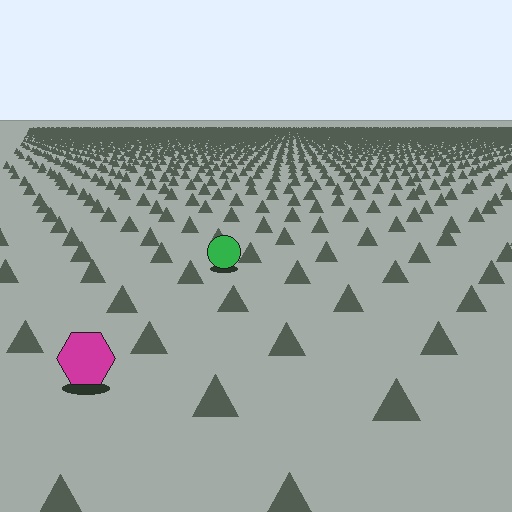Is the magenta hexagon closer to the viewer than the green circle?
Yes. The magenta hexagon is closer — you can tell from the texture gradient: the ground texture is coarser near it.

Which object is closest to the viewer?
The magenta hexagon is closest. The texture marks near it are larger and more spread out.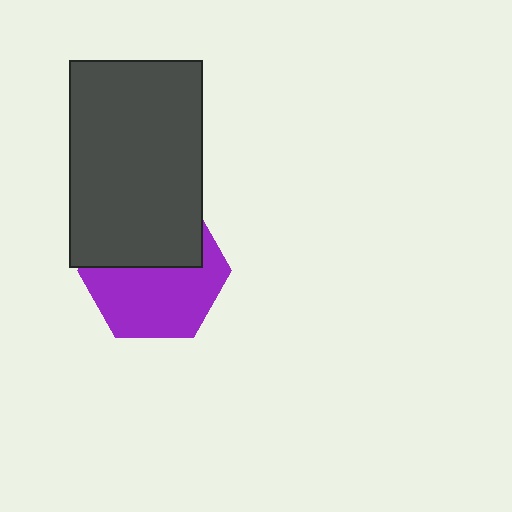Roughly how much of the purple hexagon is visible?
About half of it is visible (roughly 57%).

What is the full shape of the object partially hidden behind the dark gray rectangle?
The partially hidden object is a purple hexagon.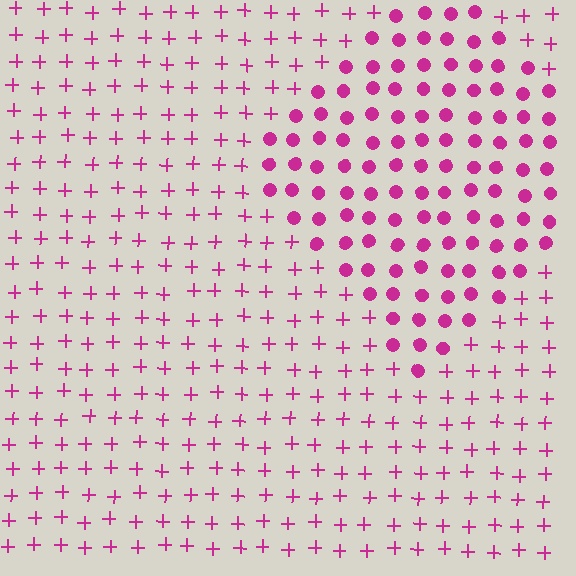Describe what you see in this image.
The image is filled with small magenta elements arranged in a uniform grid. A diamond-shaped region contains circles, while the surrounding area contains plus signs. The boundary is defined purely by the change in element shape.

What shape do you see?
I see a diamond.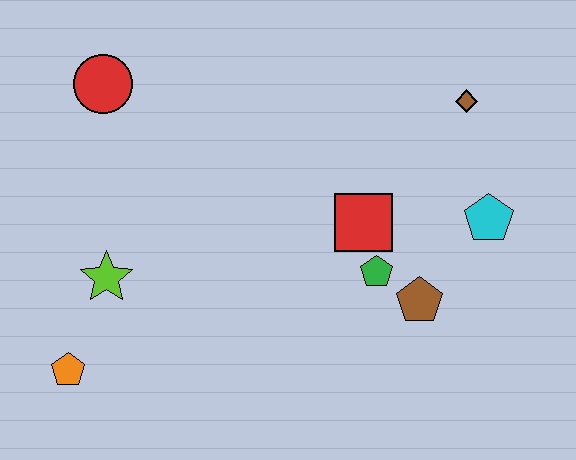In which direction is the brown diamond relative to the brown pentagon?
The brown diamond is above the brown pentagon.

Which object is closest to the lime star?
The orange pentagon is closest to the lime star.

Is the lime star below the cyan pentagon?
Yes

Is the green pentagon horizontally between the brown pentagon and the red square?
Yes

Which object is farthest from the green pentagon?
The red circle is farthest from the green pentagon.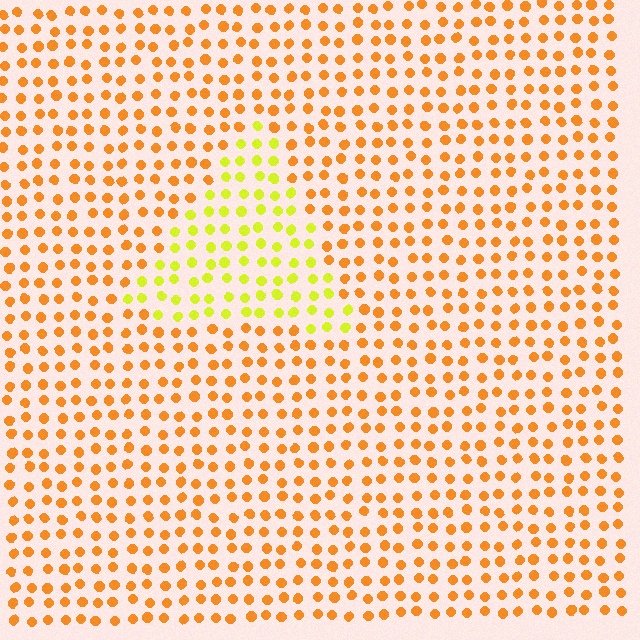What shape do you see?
I see a triangle.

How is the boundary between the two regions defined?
The boundary is defined purely by a slight shift in hue (about 40 degrees). Spacing, size, and orientation are identical on both sides.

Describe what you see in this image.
The image is filled with small orange elements in a uniform arrangement. A triangle-shaped region is visible where the elements are tinted to a slightly different hue, forming a subtle color boundary.